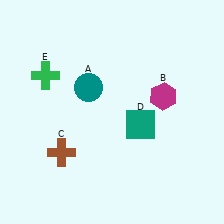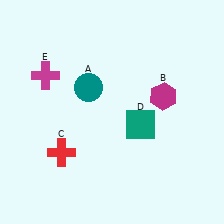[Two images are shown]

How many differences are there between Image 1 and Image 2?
There are 2 differences between the two images.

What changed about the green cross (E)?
In Image 1, E is green. In Image 2, it changed to magenta.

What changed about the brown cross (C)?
In Image 1, C is brown. In Image 2, it changed to red.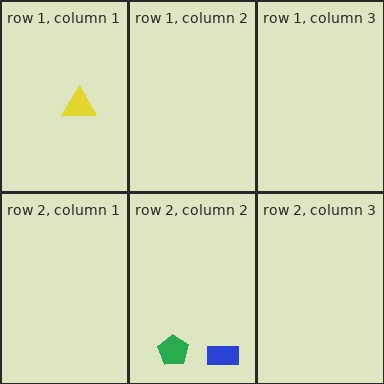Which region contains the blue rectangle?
The row 2, column 2 region.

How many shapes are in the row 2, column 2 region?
2.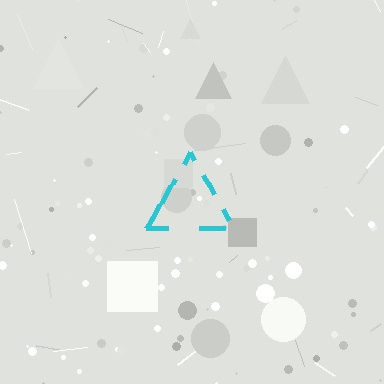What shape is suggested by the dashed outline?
The dashed outline suggests a triangle.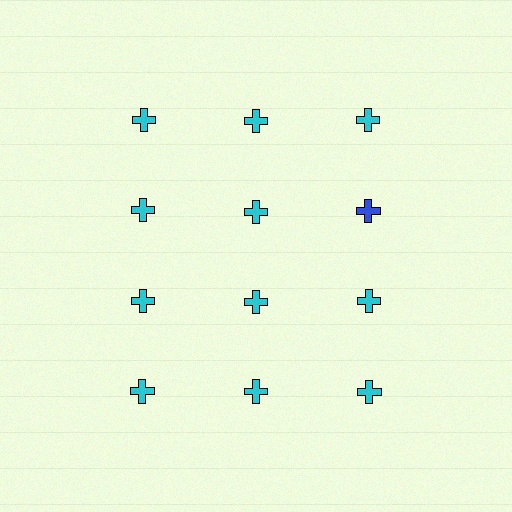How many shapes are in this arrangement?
There are 12 shapes arranged in a grid pattern.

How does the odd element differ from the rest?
It has a different color: blue instead of cyan.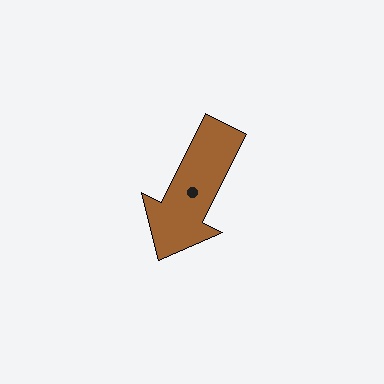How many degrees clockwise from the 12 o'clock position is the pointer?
Approximately 206 degrees.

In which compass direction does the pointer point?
Southwest.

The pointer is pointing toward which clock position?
Roughly 7 o'clock.